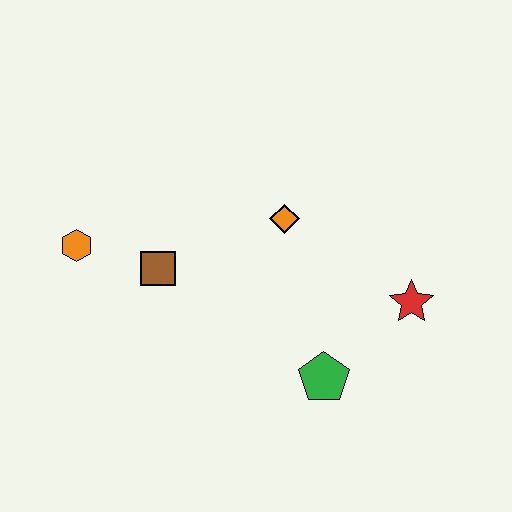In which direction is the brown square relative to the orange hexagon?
The brown square is to the right of the orange hexagon.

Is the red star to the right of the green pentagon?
Yes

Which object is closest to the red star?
The green pentagon is closest to the red star.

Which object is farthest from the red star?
The orange hexagon is farthest from the red star.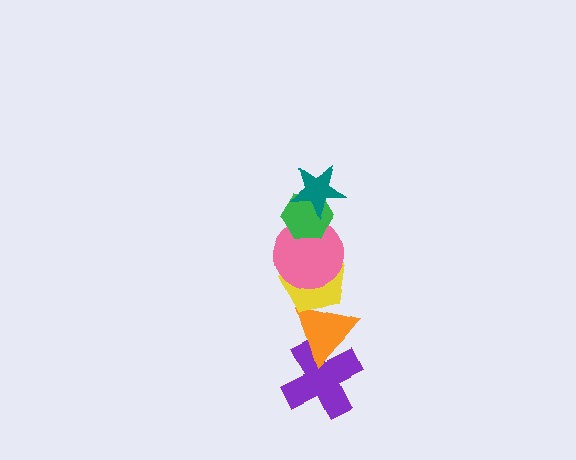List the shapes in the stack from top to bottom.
From top to bottom: the teal star, the green hexagon, the pink circle, the yellow pentagon, the orange triangle, the purple cross.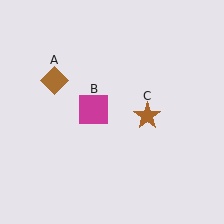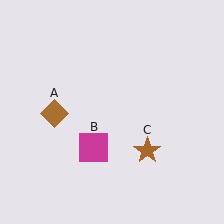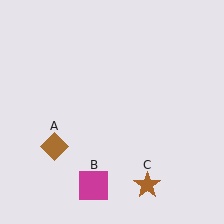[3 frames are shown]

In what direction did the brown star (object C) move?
The brown star (object C) moved down.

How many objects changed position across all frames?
3 objects changed position: brown diamond (object A), magenta square (object B), brown star (object C).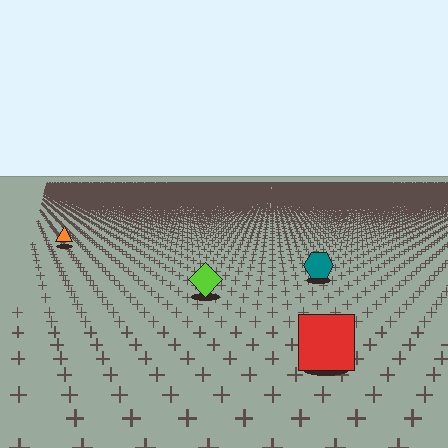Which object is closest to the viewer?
The red square is closest. The texture marks near it are larger and more spread out.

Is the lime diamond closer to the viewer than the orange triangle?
Yes. The lime diamond is closer — you can tell from the texture gradient: the ground texture is coarser near it.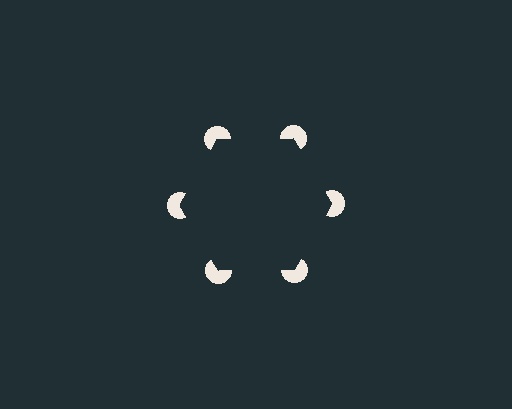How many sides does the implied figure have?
6 sides.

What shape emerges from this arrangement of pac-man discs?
An illusory hexagon — its edges are inferred from the aligned wedge cuts in the pac-man discs, not physically drawn.